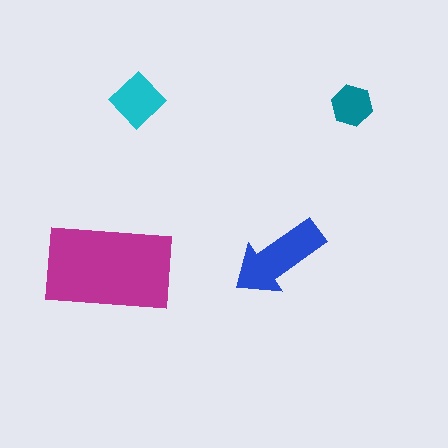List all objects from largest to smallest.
The magenta rectangle, the blue arrow, the cyan diamond, the teal hexagon.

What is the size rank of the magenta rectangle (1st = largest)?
1st.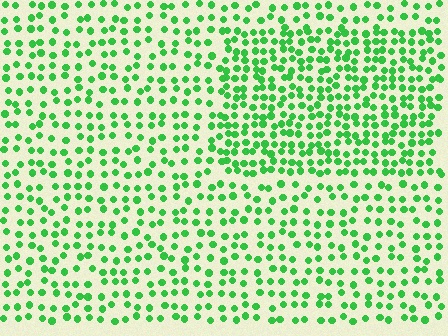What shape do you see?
I see a rectangle.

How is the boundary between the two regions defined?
The boundary is defined by a change in element density (approximately 1.7x ratio). All elements are the same color, size, and shape.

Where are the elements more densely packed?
The elements are more densely packed inside the rectangle boundary.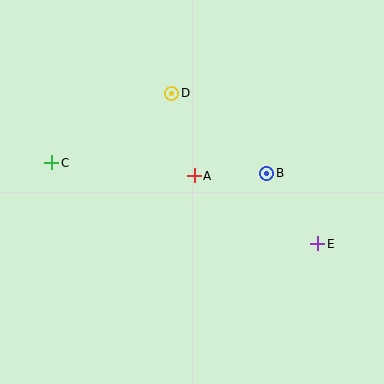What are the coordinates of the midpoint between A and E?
The midpoint between A and E is at (256, 210).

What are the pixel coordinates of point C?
Point C is at (52, 163).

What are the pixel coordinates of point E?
Point E is at (318, 244).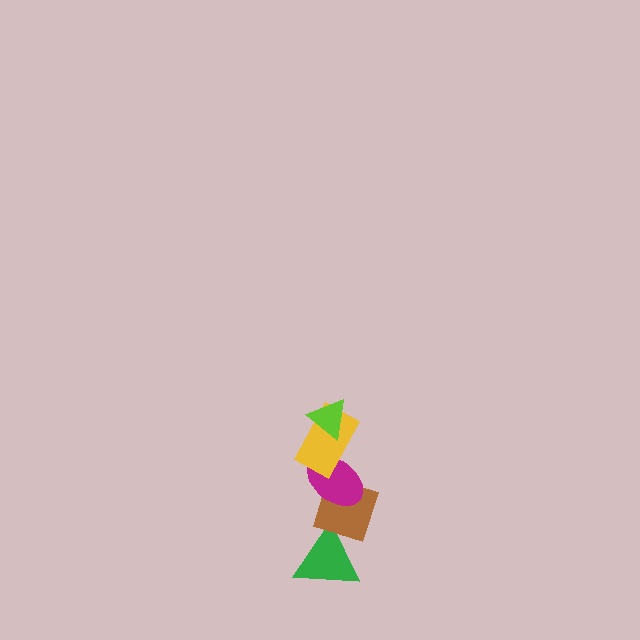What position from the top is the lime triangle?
The lime triangle is 1st from the top.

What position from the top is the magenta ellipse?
The magenta ellipse is 3rd from the top.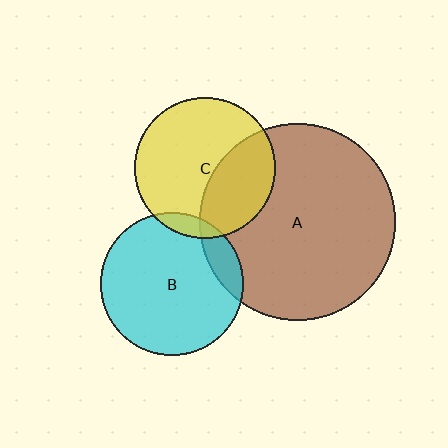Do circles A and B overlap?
Yes.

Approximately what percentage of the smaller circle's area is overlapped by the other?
Approximately 10%.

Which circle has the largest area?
Circle A (brown).